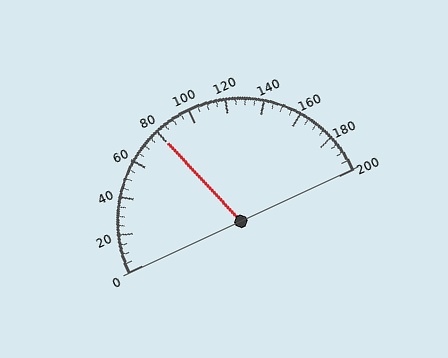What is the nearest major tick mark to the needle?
The nearest major tick mark is 80.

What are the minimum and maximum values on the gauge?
The gauge ranges from 0 to 200.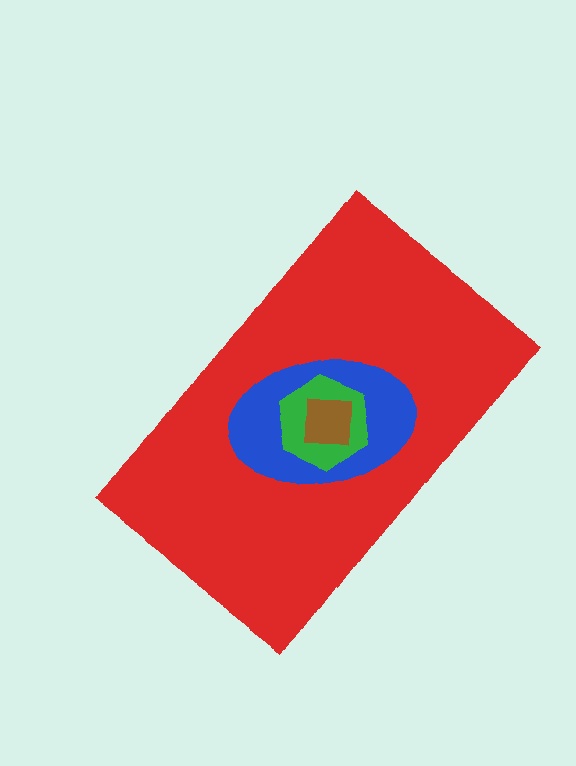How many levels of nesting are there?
4.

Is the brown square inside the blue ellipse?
Yes.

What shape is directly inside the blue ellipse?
The green hexagon.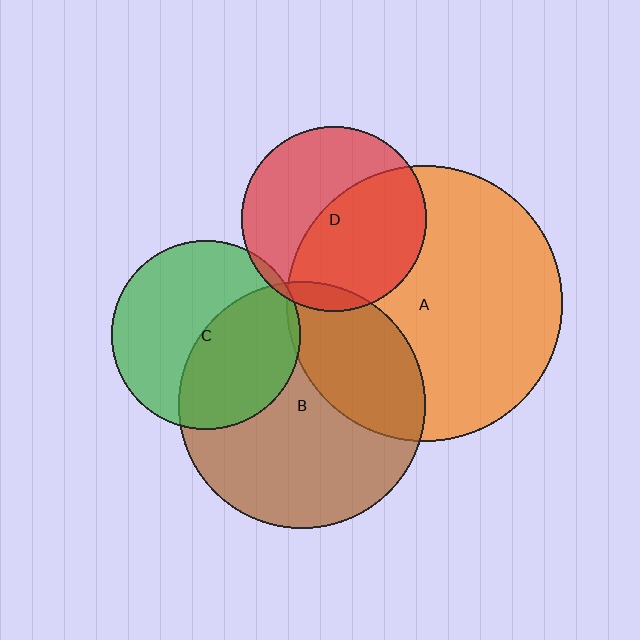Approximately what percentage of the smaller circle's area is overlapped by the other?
Approximately 5%.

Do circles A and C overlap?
Yes.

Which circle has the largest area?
Circle A (orange).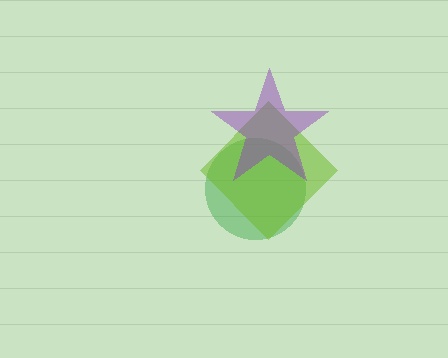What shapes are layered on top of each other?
The layered shapes are: a green circle, a lime diamond, a purple star.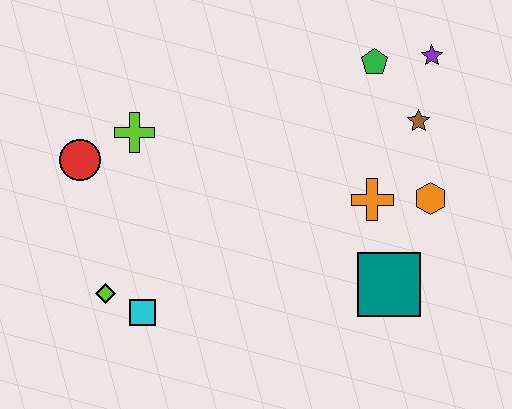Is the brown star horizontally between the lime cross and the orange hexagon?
Yes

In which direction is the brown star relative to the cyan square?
The brown star is to the right of the cyan square.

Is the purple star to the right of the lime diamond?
Yes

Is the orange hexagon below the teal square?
No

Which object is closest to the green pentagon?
The purple star is closest to the green pentagon.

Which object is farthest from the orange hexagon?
The red circle is farthest from the orange hexagon.